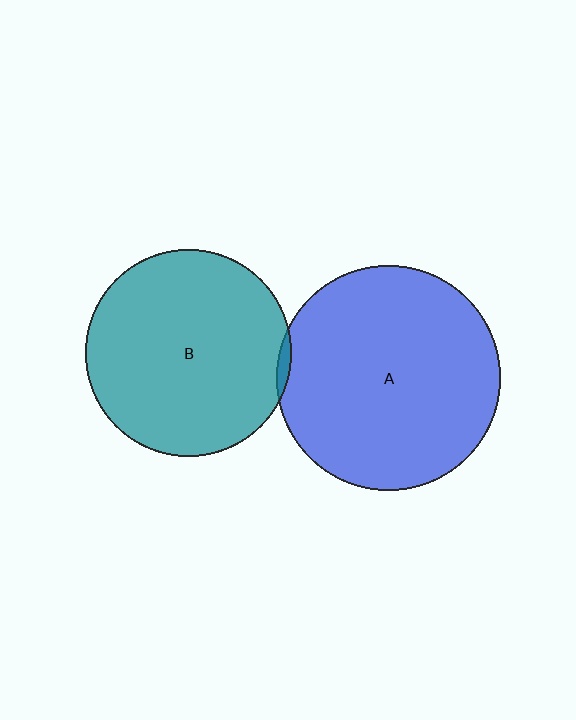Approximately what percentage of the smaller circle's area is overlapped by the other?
Approximately 5%.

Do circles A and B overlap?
Yes.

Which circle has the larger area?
Circle A (blue).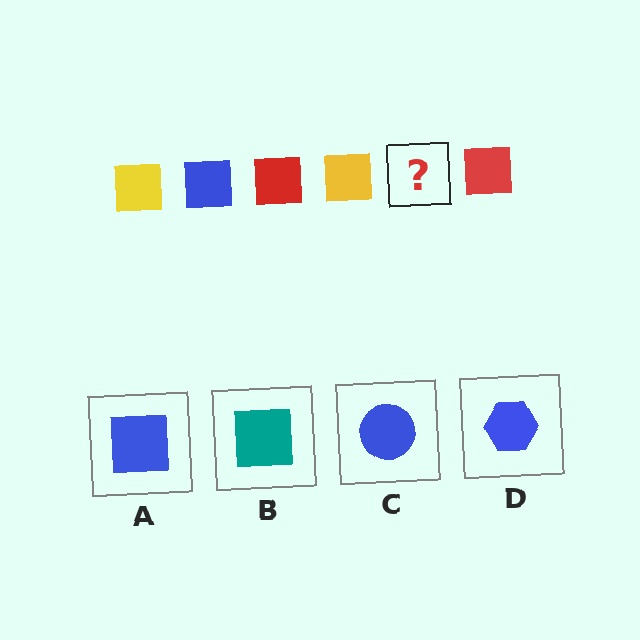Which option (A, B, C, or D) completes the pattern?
A.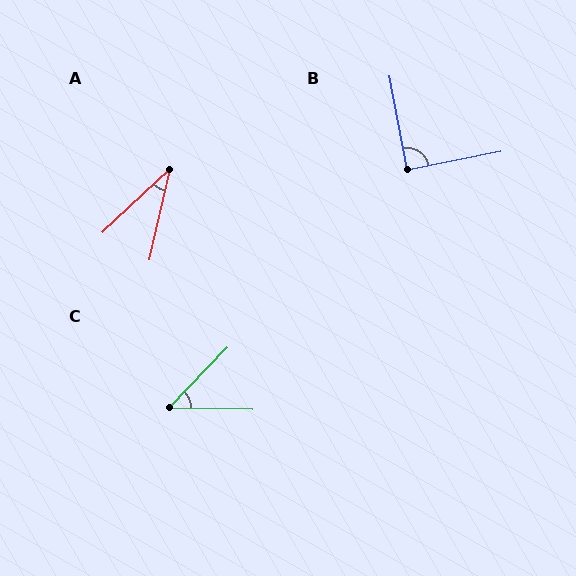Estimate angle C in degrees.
Approximately 47 degrees.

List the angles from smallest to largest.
A (34°), C (47°), B (89°).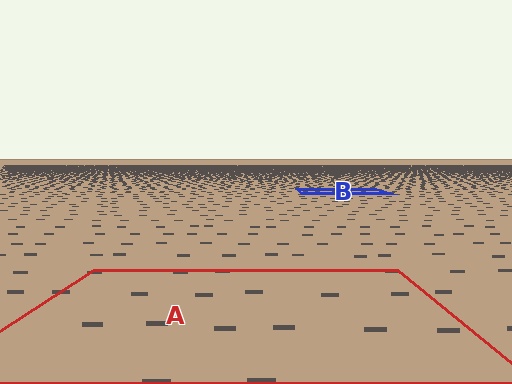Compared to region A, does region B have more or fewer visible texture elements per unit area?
Region B has more texture elements per unit area — they are packed more densely because it is farther away.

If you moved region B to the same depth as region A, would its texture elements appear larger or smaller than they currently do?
They would appear larger. At a closer depth, the same texture elements are projected at a bigger on-screen size.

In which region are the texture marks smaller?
The texture marks are smaller in region B, because it is farther away.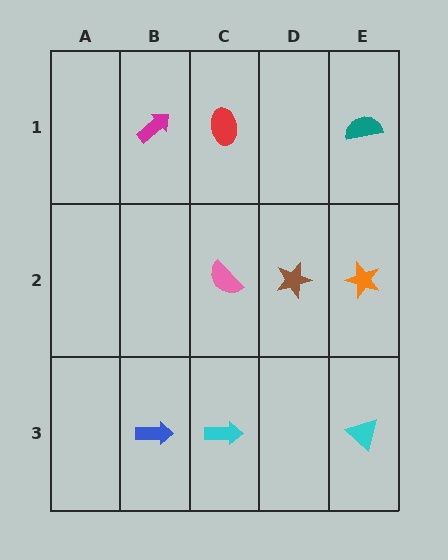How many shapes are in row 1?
3 shapes.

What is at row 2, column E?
An orange star.